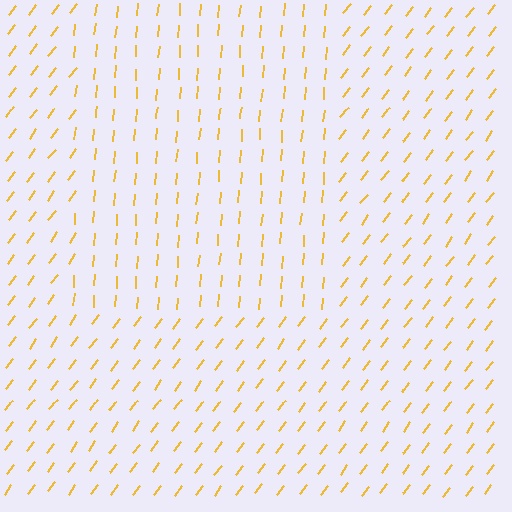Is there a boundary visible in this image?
Yes, there is a texture boundary formed by a change in line orientation.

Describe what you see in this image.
The image is filled with small yellow line segments. A rectangle region in the image has lines oriented differently from the surrounding lines, creating a visible texture boundary.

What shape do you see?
I see a rectangle.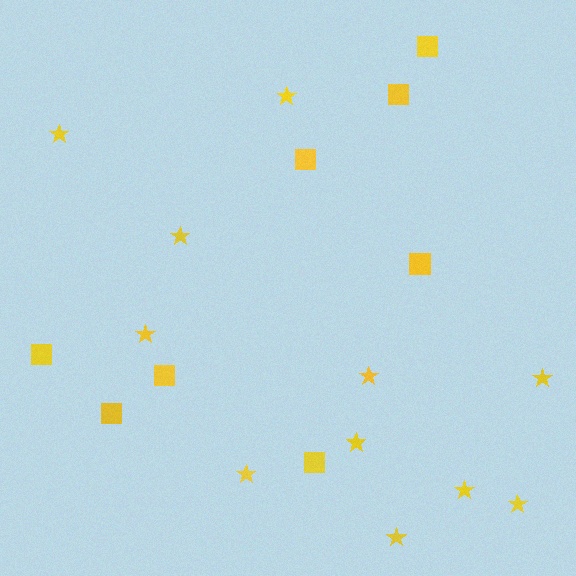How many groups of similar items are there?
There are 2 groups: one group of squares (8) and one group of stars (11).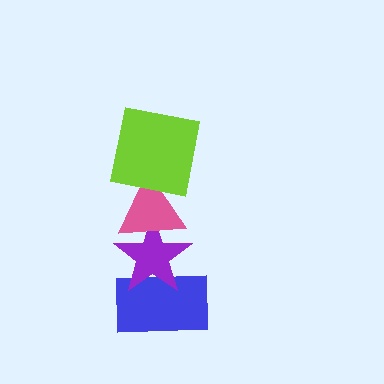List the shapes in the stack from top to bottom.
From top to bottom: the lime square, the pink triangle, the purple star, the blue rectangle.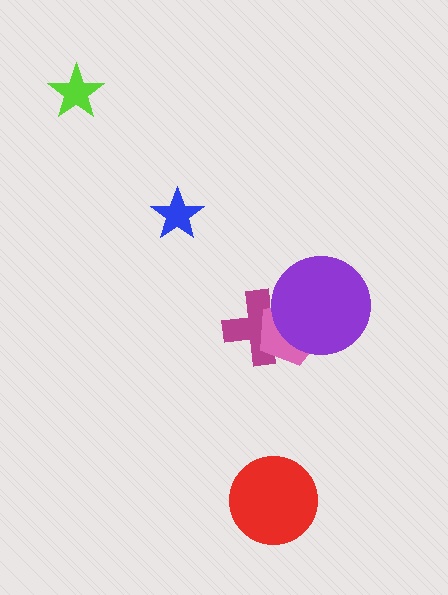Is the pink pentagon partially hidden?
Yes, it is partially covered by another shape.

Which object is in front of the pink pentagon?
The purple circle is in front of the pink pentagon.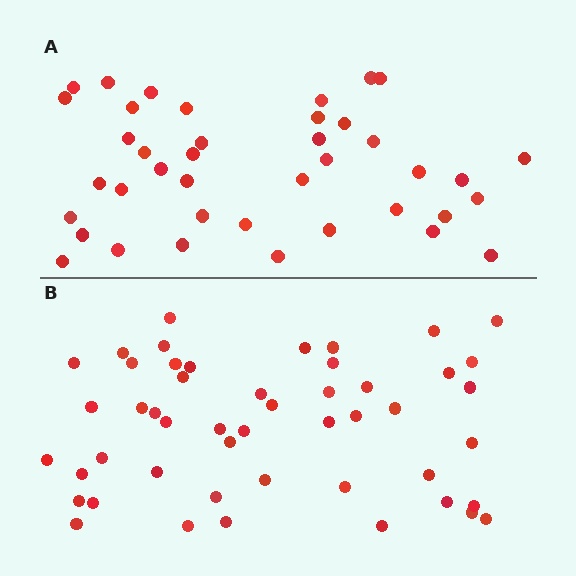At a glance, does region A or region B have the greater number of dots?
Region B (the bottom region) has more dots.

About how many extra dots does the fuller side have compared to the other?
Region B has roughly 8 or so more dots than region A.